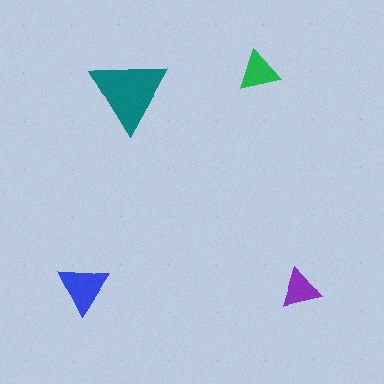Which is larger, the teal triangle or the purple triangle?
The teal one.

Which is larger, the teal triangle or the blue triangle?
The teal one.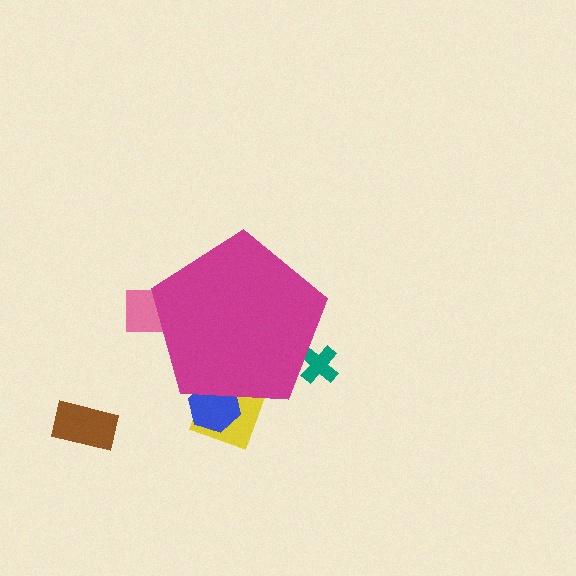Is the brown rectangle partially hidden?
No, the brown rectangle is fully visible.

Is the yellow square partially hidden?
Yes, the yellow square is partially hidden behind the magenta pentagon.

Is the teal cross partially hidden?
Yes, the teal cross is partially hidden behind the magenta pentagon.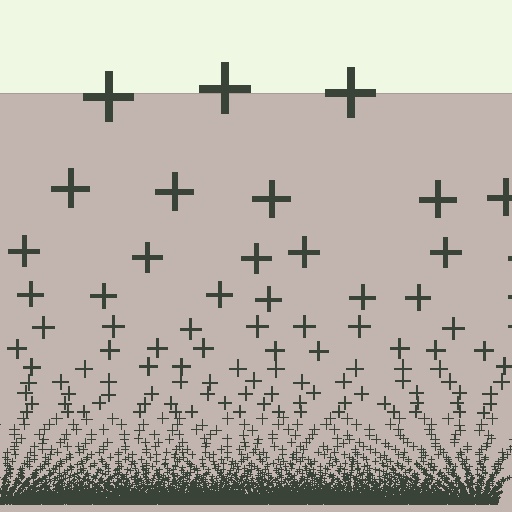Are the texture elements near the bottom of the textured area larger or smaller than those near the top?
Smaller. The gradient is inverted — elements near the bottom are smaller and denser.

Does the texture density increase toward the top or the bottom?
Density increases toward the bottom.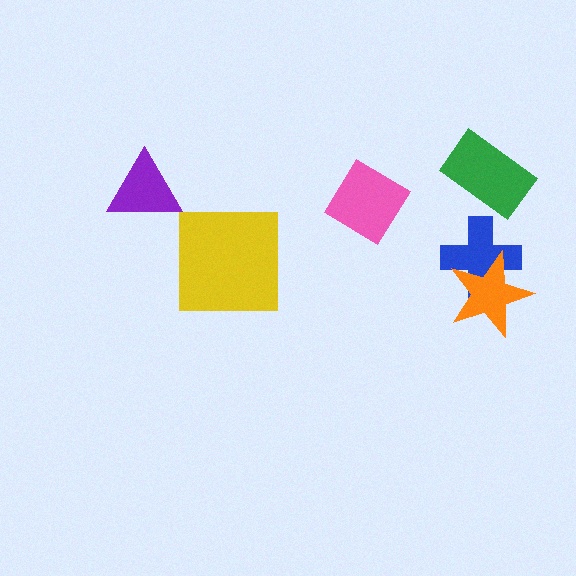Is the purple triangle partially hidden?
No, no other shape covers it.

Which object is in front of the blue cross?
The orange star is in front of the blue cross.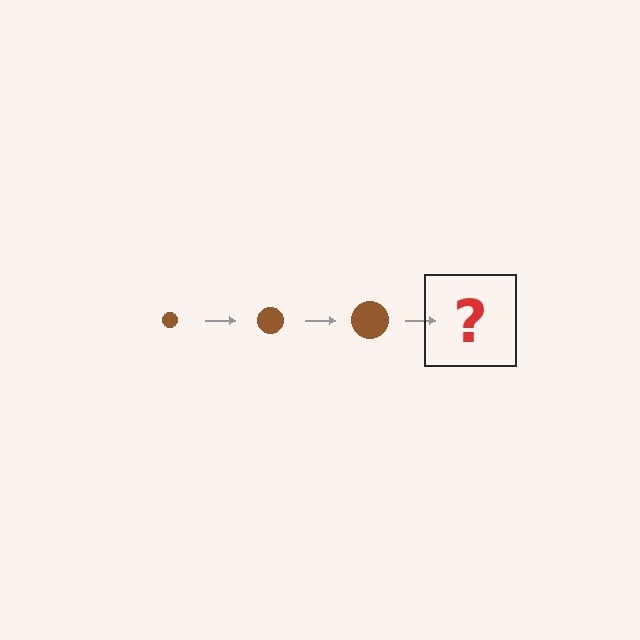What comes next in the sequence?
The next element should be a brown circle, larger than the previous one.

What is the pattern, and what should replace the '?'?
The pattern is that the circle gets progressively larger each step. The '?' should be a brown circle, larger than the previous one.